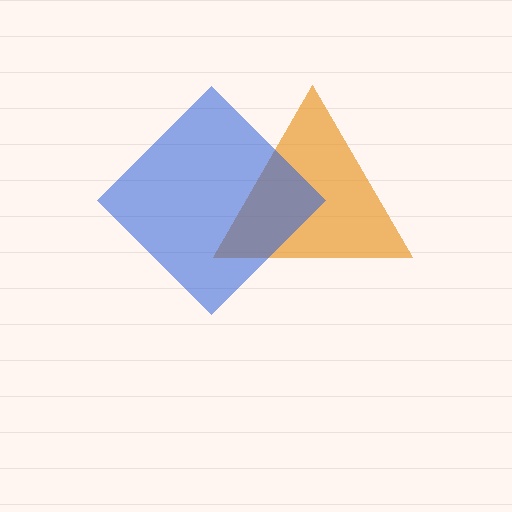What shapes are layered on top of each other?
The layered shapes are: an orange triangle, a blue diamond.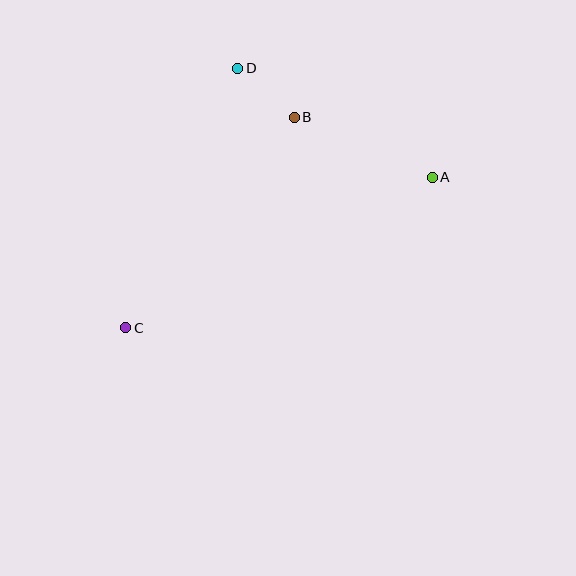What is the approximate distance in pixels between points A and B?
The distance between A and B is approximately 151 pixels.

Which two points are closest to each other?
Points B and D are closest to each other.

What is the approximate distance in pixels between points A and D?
The distance between A and D is approximately 223 pixels.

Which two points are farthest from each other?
Points A and C are farthest from each other.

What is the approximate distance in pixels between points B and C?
The distance between B and C is approximately 269 pixels.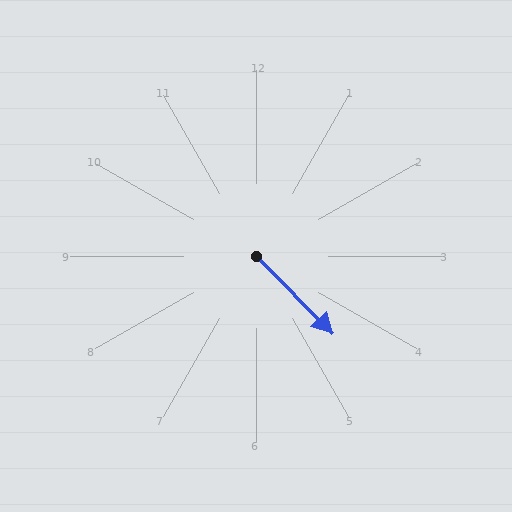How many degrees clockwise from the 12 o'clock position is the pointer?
Approximately 135 degrees.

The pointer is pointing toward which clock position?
Roughly 5 o'clock.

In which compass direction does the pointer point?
Southeast.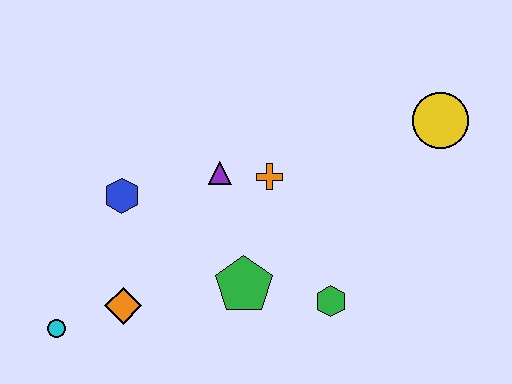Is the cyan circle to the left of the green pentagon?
Yes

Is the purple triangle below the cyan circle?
No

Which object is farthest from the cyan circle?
The yellow circle is farthest from the cyan circle.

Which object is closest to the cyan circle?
The orange diamond is closest to the cyan circle.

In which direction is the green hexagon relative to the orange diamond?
The green hexagon is to the right of the orange diamond.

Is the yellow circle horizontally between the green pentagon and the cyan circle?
No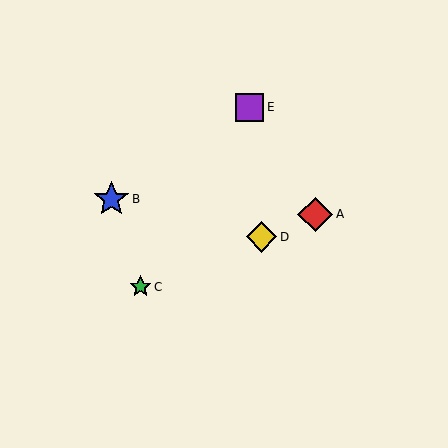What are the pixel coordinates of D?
Object D is at (261, 237).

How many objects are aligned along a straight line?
3 objects (A, C, D) are aligned along a straight line.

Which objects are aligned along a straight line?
Objects A, C, D are aligned along a straight line.